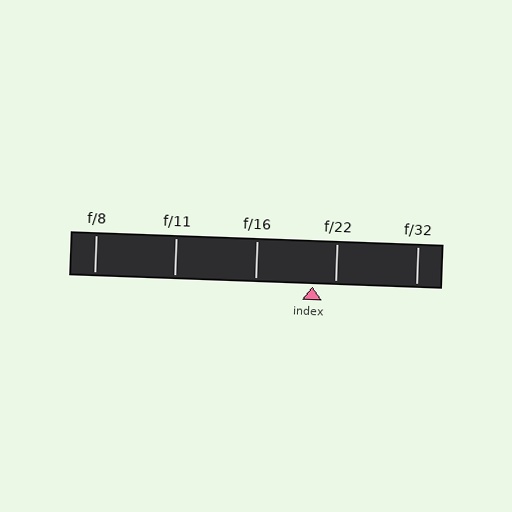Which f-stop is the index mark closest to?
The index mark is closest to f/22.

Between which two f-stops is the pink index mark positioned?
The index mark is between f/16 and f/22.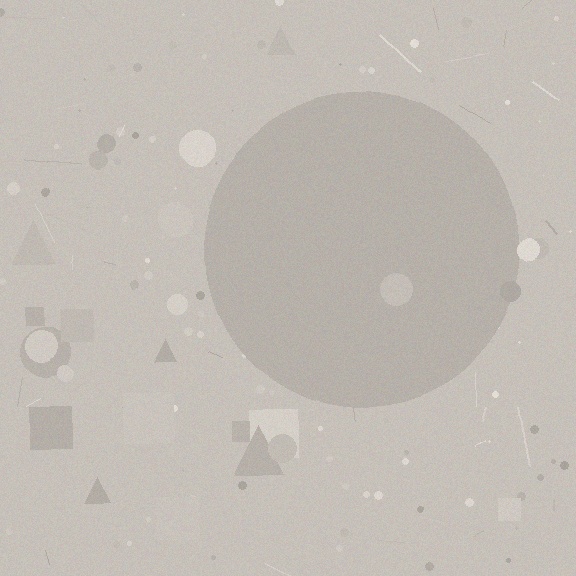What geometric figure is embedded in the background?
A circle is embedded in the background.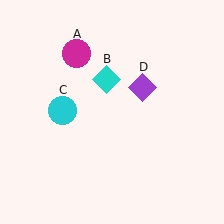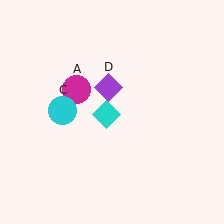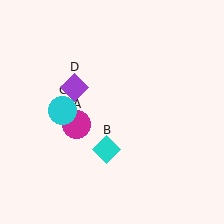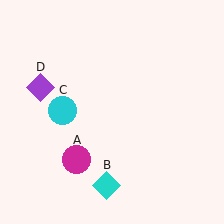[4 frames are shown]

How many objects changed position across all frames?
3 objects changed position: magenta circle (object A), cyan diamond (object B), purple diamond (object D).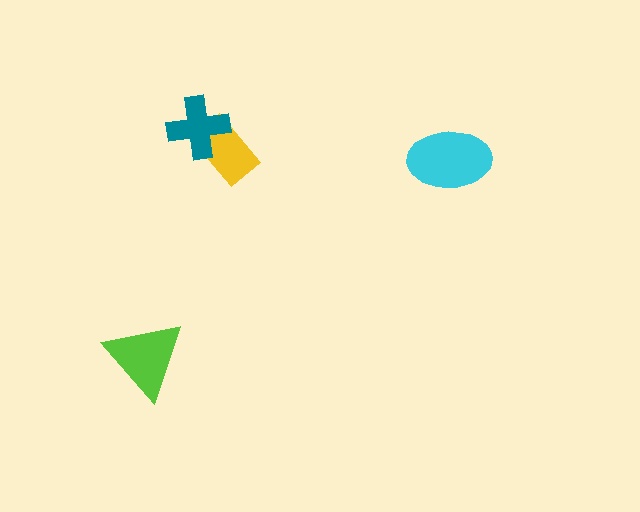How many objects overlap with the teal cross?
1 object overlaps with the teal cross.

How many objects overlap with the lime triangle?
0 objects overlap with the lime triangle.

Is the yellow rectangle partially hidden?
Yes, it is partially covered by another shape.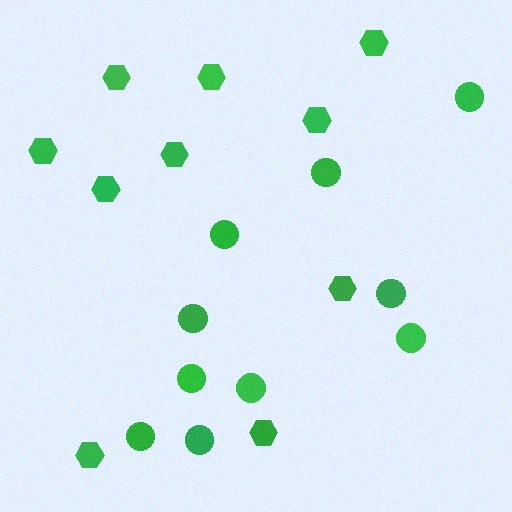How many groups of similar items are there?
There are 2 groups: one group of hexagons (10) and one group of circles (10).